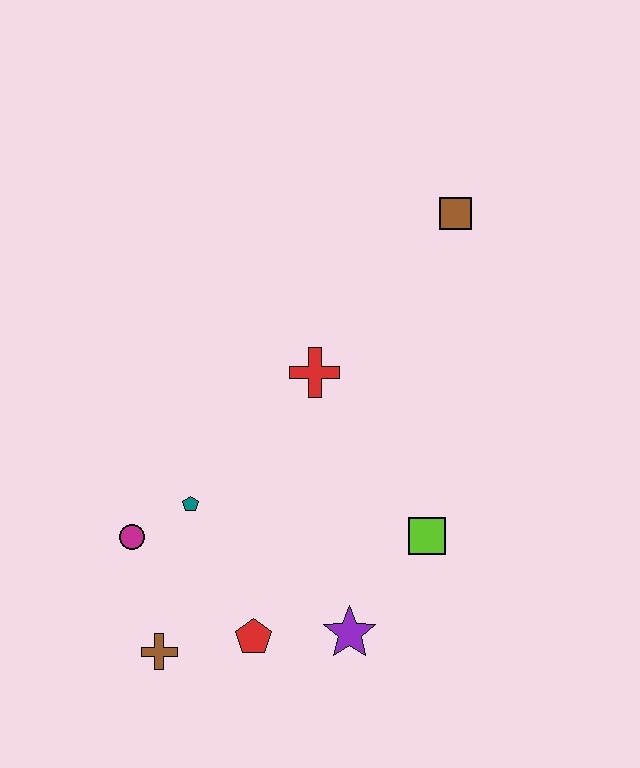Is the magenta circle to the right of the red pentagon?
No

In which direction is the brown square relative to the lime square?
The brown square is above the lime square.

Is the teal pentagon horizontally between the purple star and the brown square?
No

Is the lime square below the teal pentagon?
Yes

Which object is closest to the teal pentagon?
The magenta circle is closest to the teal pentagon.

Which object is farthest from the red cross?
The brown cross is farthest from the red cross.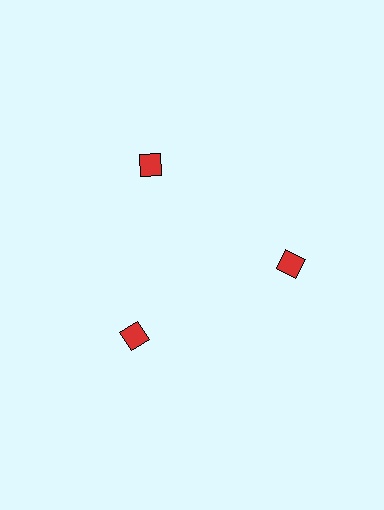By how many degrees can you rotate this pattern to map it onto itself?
The pattern maps onto itself every 120 degrees of rotation.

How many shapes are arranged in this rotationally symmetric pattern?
There are 3 shapes, arranged in 3 groups of 1.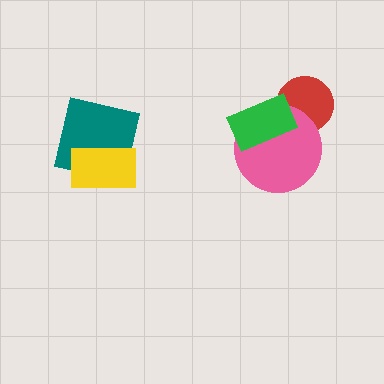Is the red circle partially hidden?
Yes, it is partially covered by another shape.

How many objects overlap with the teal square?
1 object overlaps with the teal square.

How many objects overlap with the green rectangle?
2 objects overlap with the green rectangle.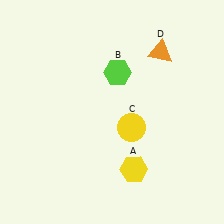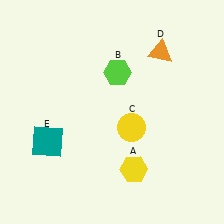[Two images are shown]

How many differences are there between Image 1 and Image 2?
There is 1 difference between the two images.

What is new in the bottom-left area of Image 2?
A teal square (E) was added in the bottom-left area of Image 2.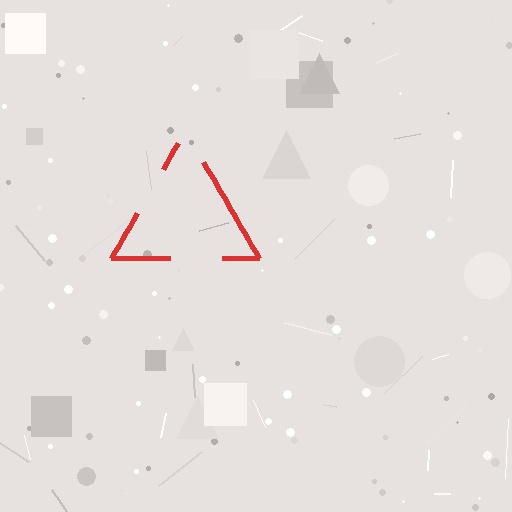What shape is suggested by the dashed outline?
The dashed outline suggests a triangle.